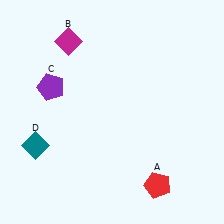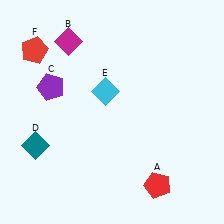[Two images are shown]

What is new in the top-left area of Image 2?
A red pentagon (F) was added in the top-left area of Image 2.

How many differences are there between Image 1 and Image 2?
There are 2 differences between the two images.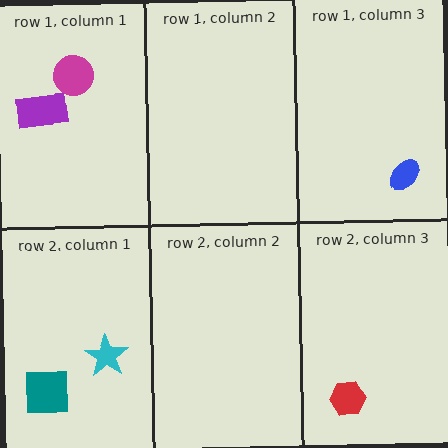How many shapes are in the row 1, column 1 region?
2.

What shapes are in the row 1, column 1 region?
The purple rectangle, the magenta circle.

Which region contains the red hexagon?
The row 2, column 3 region.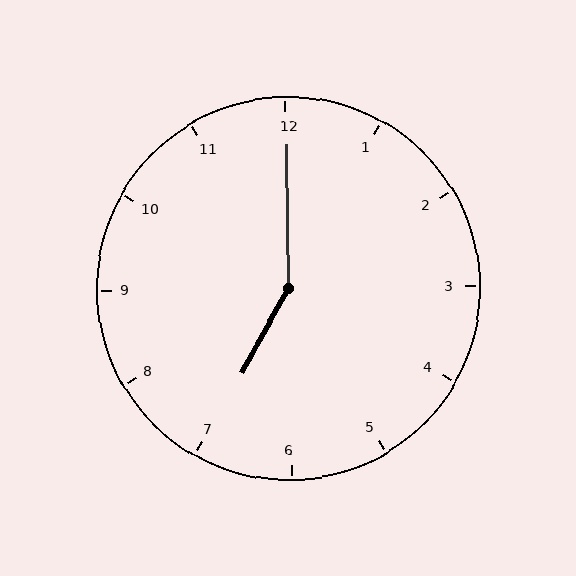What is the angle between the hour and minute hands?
Approximately 150 degrees.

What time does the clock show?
7:00.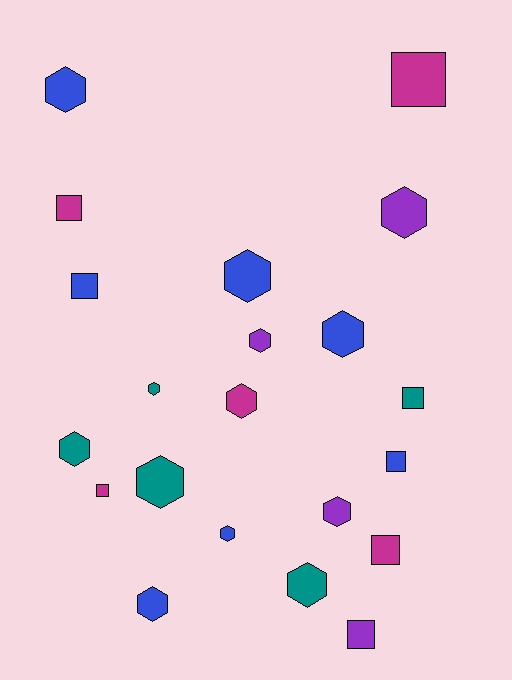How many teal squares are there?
There is 1 teal square.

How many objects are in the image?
There are 21 objects.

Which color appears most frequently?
Blue, with 7 objects.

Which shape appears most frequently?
Hexagon, with 13 objects.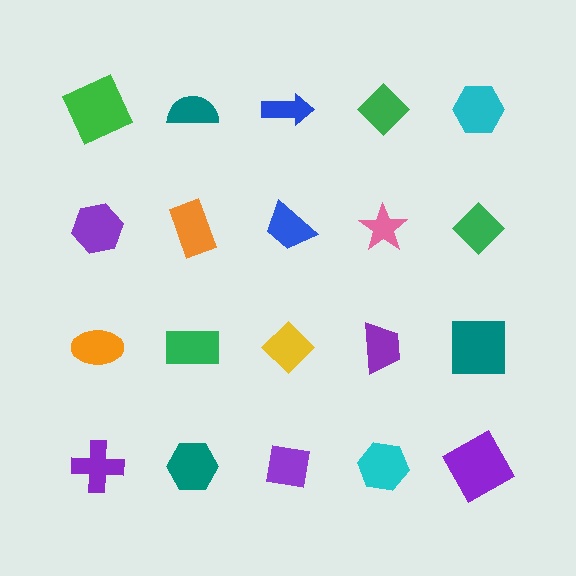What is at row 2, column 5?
A green diamond.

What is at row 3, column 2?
A green rectangle.